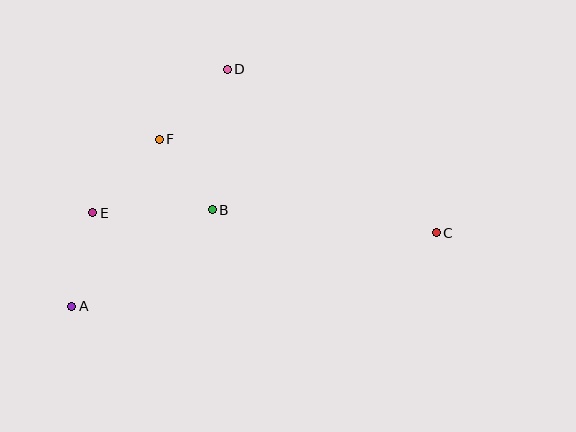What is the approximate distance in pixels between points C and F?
The distance between C and F is approximately 292 pixels.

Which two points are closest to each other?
Points B and F are closest to each other.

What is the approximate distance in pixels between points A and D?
The distance between A and D is approximately 283 pixels.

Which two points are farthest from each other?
Points A and C are farthest from each other.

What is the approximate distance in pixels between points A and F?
The distance between A and F is approximately 188 pixels.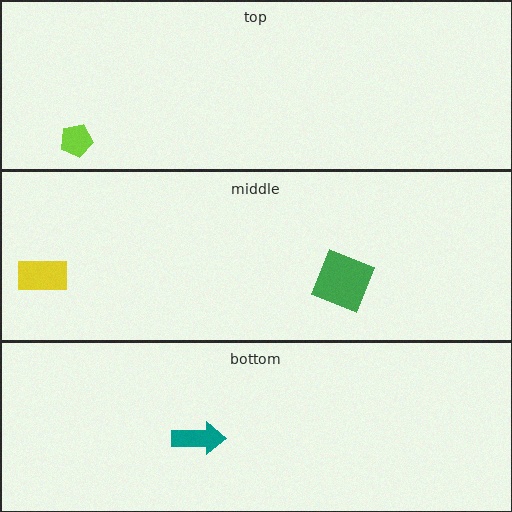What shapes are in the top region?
The lime pentagon.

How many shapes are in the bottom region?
1.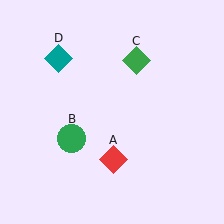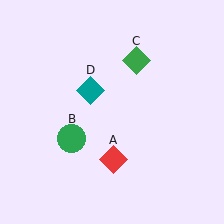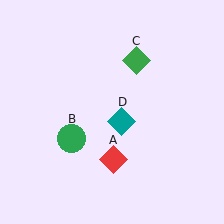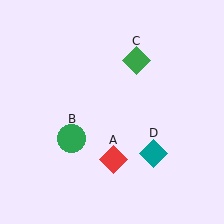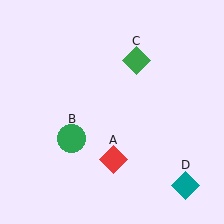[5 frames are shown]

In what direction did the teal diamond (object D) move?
The teal diamond (object D) moved down and to the right.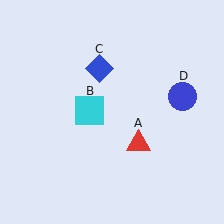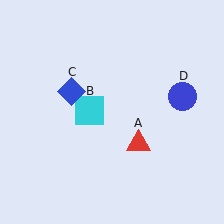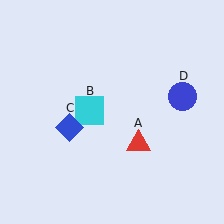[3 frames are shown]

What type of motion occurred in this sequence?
The blue diamond (object C) rotated counterclockwise around the center of the scene.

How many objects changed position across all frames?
1 object changed position: blue diamond (object C).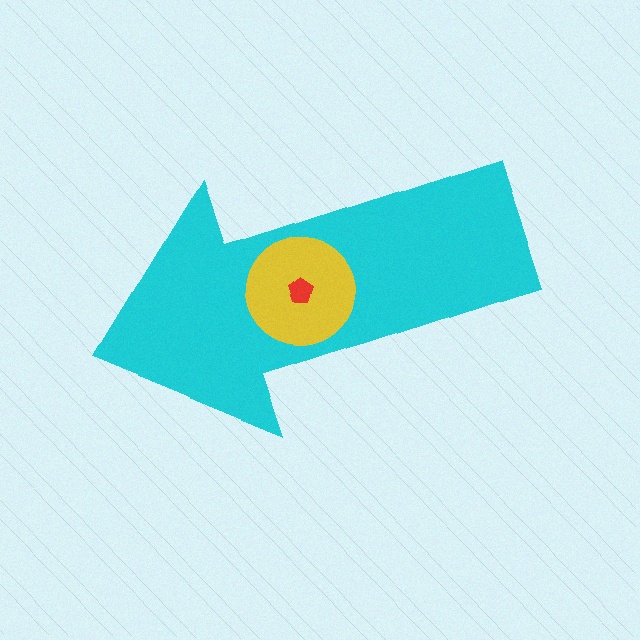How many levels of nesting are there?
3.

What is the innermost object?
The red pentagon.